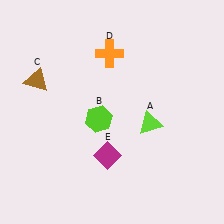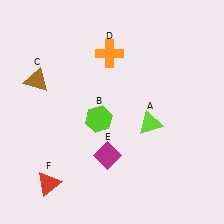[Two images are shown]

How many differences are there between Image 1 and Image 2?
There is 1 difference between the two images.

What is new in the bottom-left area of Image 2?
A red triangle (F) was added in the bottom-left area of Image 2.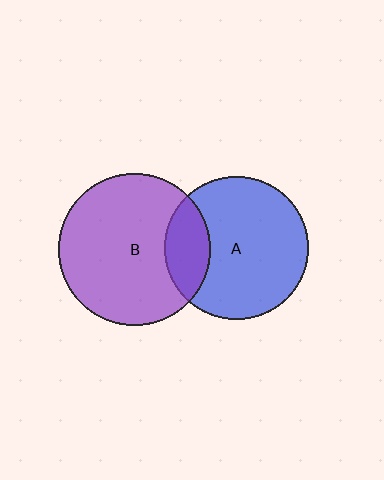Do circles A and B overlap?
Yes.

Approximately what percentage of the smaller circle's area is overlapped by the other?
Approximately 20%.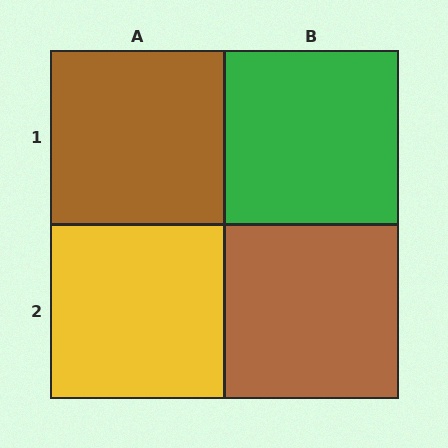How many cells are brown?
2 cells are brown.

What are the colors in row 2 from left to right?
Yellow, brown.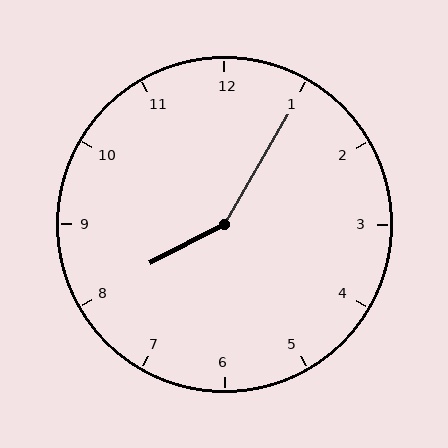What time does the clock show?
8:05.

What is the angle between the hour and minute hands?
Approximately 148 degrees.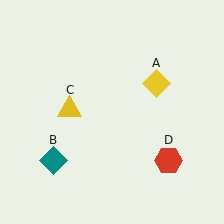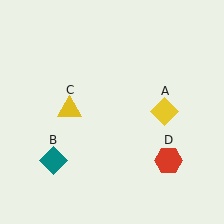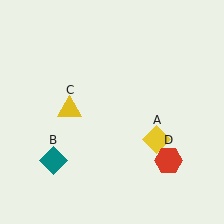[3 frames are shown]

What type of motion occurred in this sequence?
The yellow diamond (object A) rotated clockwise around the center of the scene.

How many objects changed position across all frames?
1 object changed position: yellow diamond (object A).